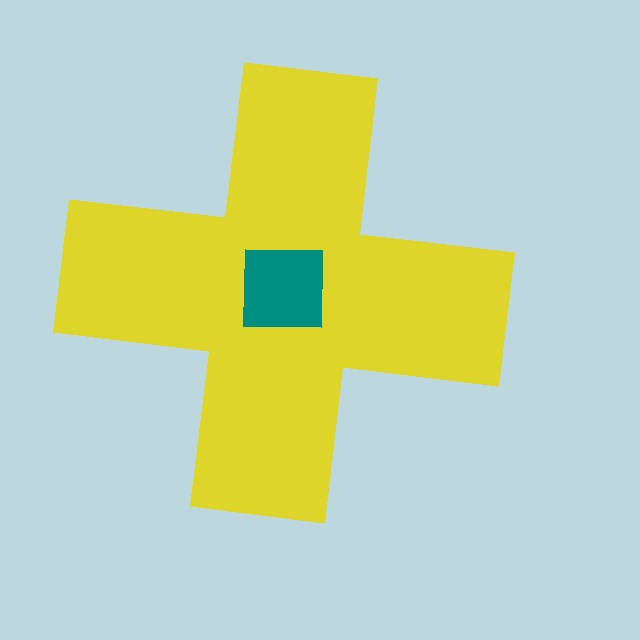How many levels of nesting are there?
2.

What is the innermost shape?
The teal square.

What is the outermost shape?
The yellow cross.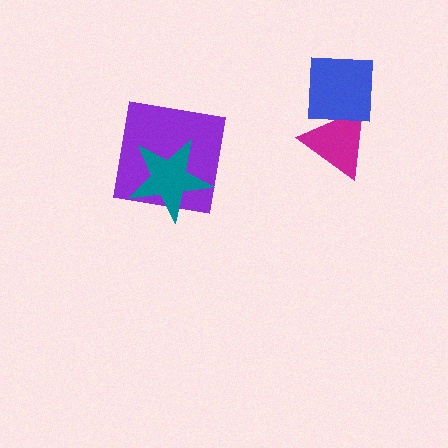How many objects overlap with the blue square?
1 object overlaps with the blue square.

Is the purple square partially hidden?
Yes, it is partially covered by another shape.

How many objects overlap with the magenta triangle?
1 object overlaps with the magenta triangle.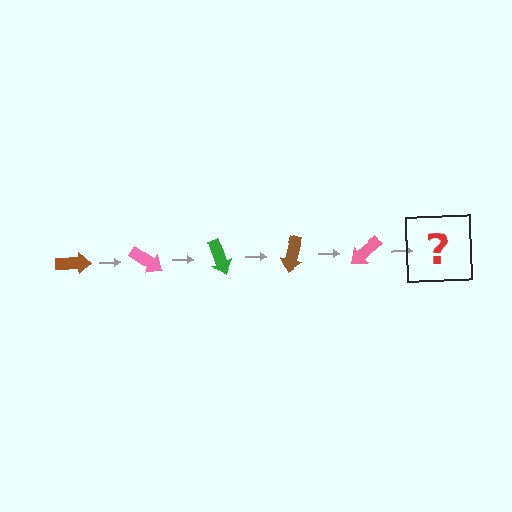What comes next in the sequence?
The next element should be a green arrow, rotated 175 degrees from the start.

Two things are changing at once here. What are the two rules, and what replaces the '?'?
The two rules are that it rotates 35 degrees each step and the color cycles through brown, pink, and green. The '?' should be a green arrow, rotated 175 degrees from the start.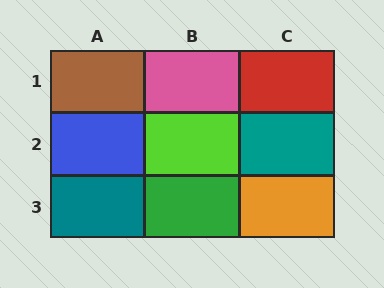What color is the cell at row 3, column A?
Teal.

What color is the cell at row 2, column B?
Lime.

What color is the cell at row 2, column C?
Teal.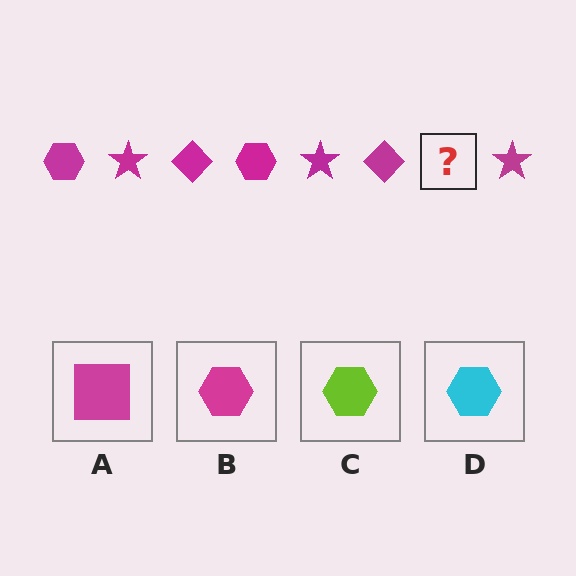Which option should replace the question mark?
Option B.